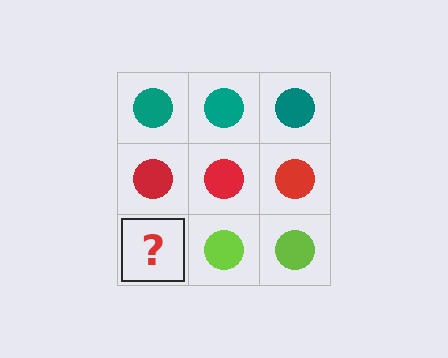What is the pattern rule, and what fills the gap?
The rule is that each row has a consistent color. The gap should be filled with a lime circle.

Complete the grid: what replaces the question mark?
The question mark should be replaced with a lime circle.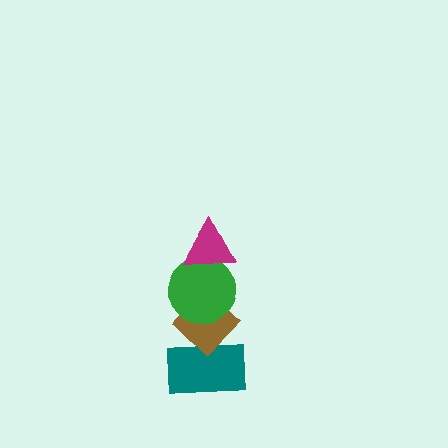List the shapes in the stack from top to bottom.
From top to bottom: the magenta triangle, the green circle, the brown diamond, the teal rectangle.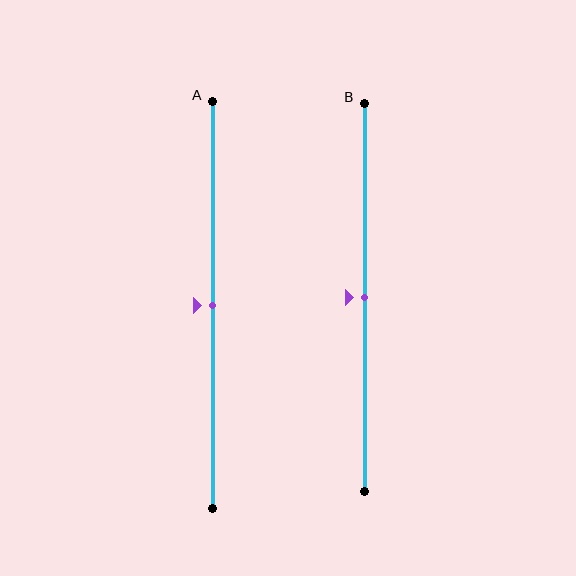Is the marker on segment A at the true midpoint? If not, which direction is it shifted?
Yes, the marker on segment A is at the true midpoint.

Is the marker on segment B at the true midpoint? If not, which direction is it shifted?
Yes, the marker on segment B is at the true midpoint.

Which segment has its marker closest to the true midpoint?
Segment A has its marker closest to the true midpoint.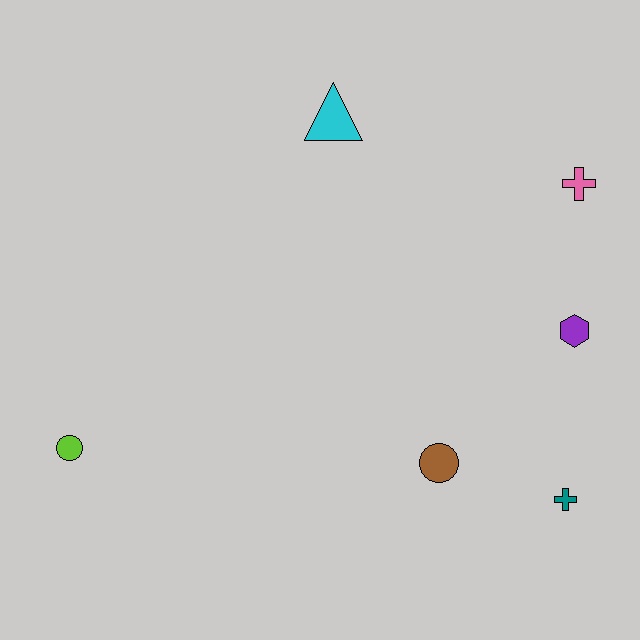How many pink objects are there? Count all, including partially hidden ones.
There is 1 pink object.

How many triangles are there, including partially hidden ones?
There is 1 triangle.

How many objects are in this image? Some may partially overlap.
There are 6 objects.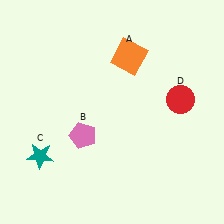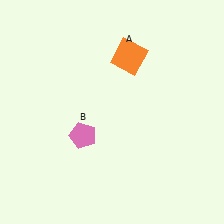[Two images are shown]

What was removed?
The red circle (D), the teal star (C) were removed in Image 2.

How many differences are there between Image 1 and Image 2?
There are 2 differences between the two images.